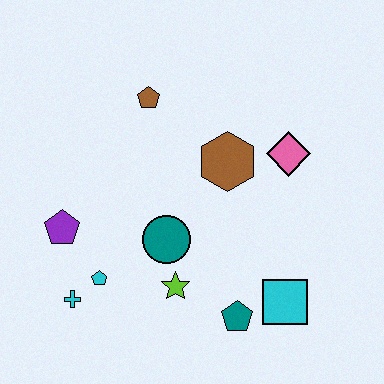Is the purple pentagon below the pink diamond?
Yes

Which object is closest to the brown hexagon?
The pink diamond is closest to the brown hexagon.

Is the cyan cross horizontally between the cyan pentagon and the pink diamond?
No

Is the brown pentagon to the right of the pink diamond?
No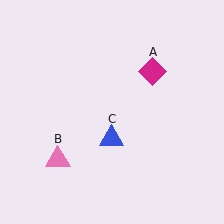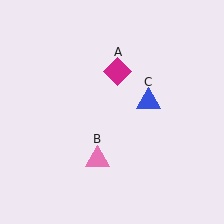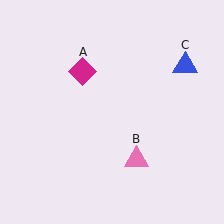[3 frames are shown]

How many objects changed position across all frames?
3 objects changed position: magenta diamond (object A), pink triangle (object B), blue triangle (object C).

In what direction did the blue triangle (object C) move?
The blue triangle (object C) moved up and to the right.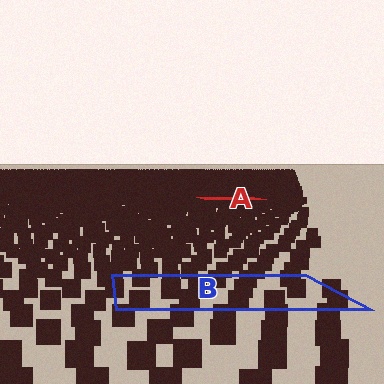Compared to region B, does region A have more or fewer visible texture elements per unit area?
Region A has more texture elements per unit area — they are packed more densely because it is farther away.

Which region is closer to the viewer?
Region B is closer. The texture elements there are larger and more spread out.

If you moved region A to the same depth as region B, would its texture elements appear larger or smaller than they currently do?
They would appear larger. At a closer depth, the same texture elements are projected at a bigger on-screen size.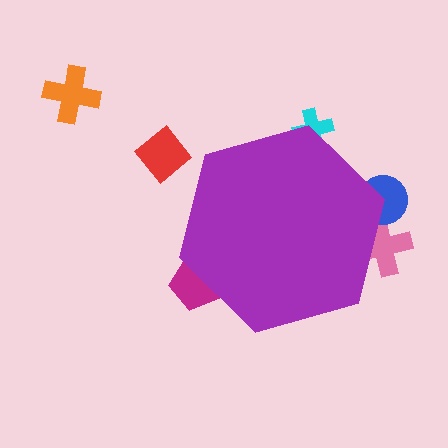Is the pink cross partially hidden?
Yes, the pink cross is partially hidden behind the purple hexagon.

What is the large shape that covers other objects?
A purple hexagon.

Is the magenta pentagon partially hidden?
Yes, the magenta pentagon is partially hidden behind the purple hexagon.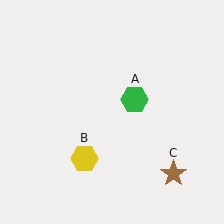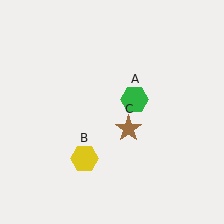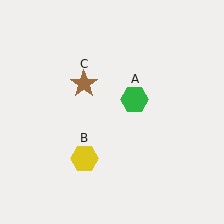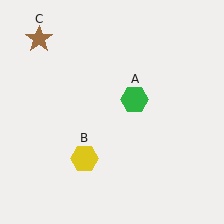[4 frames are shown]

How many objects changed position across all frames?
1 object changed position: brown star (object C).